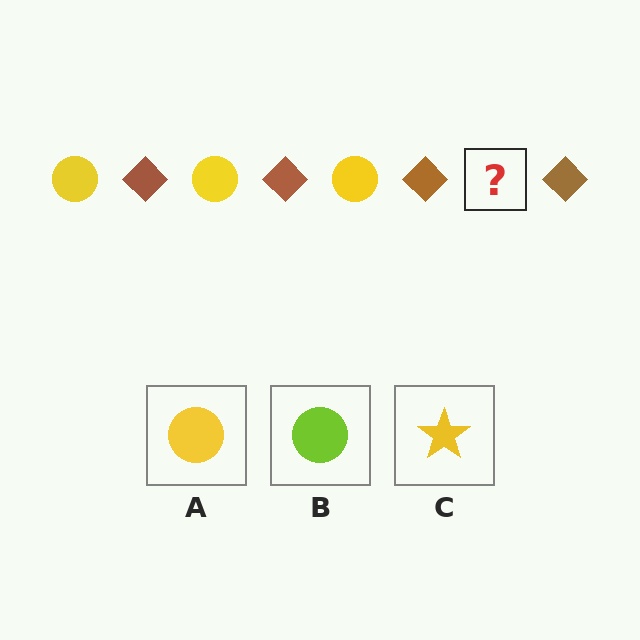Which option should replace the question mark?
Option A.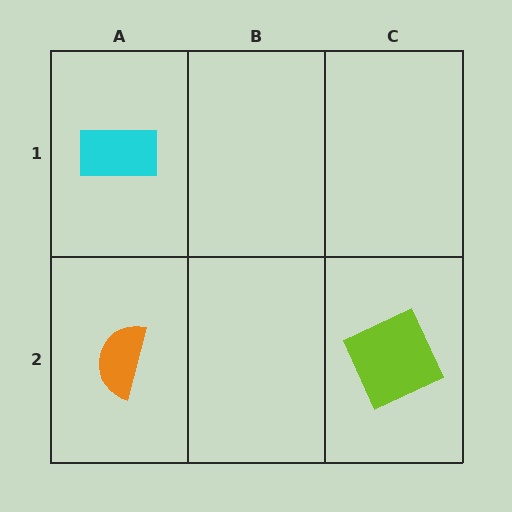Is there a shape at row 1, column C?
No, that cell is empty.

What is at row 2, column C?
A lime square.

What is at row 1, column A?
A cyan rectangle.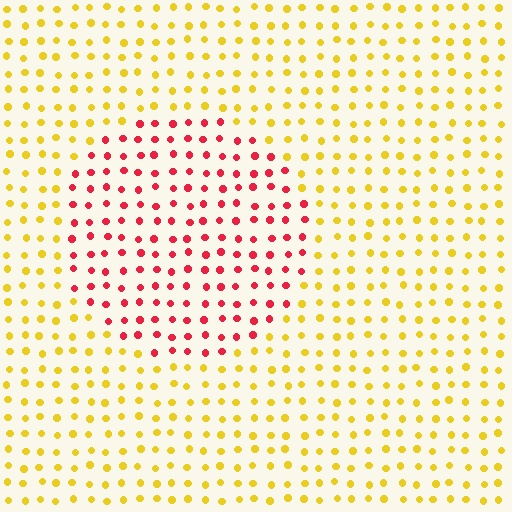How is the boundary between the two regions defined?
The boundary is defined purely by a slight shift in hue (about 61 degrees). Spacing, size, and orientation are identical on both sides.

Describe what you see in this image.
The image is filled with small yellow elements in a uniform arrangement. A circle-shaped region is visible where the elements are tinted to a slightly different hue, forming a subtle color boundary.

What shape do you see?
I see a circle.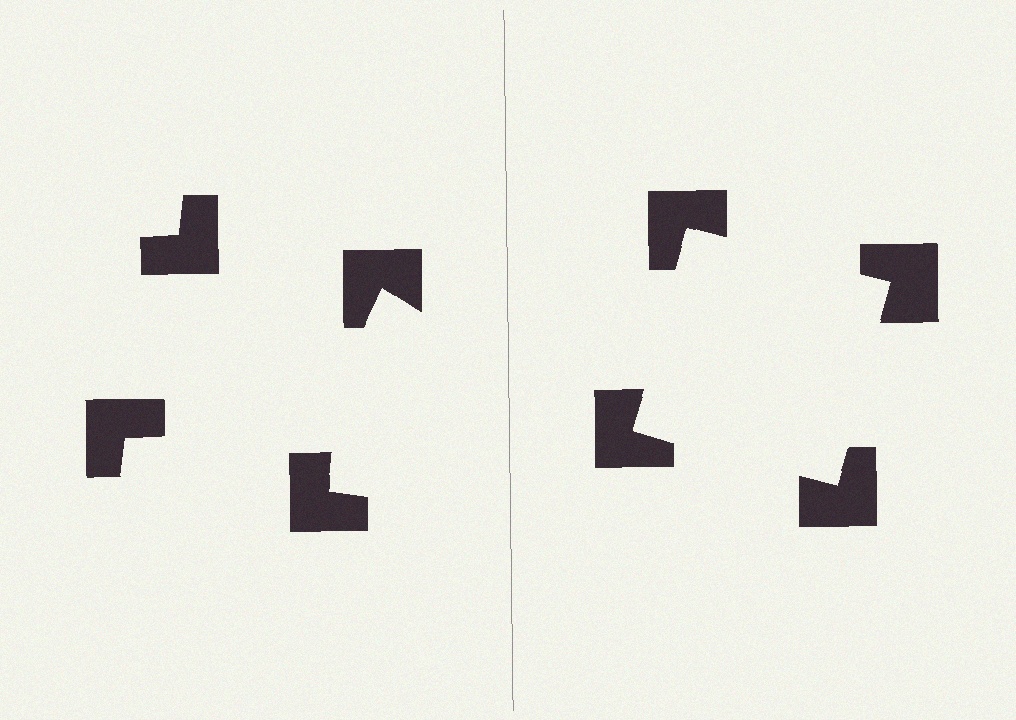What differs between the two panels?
The notched squares are positioned identically on both sides; only the wedge orientations differ. On the right they align to a square; on the left they are misaligned.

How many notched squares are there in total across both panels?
8 — 4 on each side.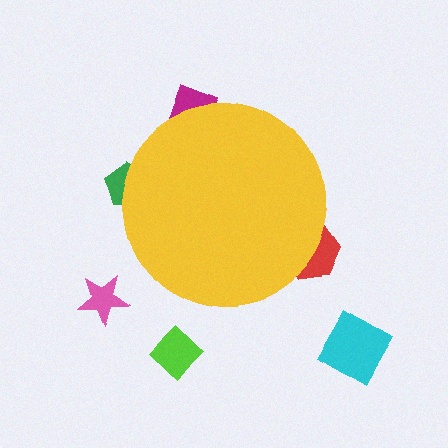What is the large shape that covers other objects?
A yellow circle.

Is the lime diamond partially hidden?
No, the lime diamond is fully visible.